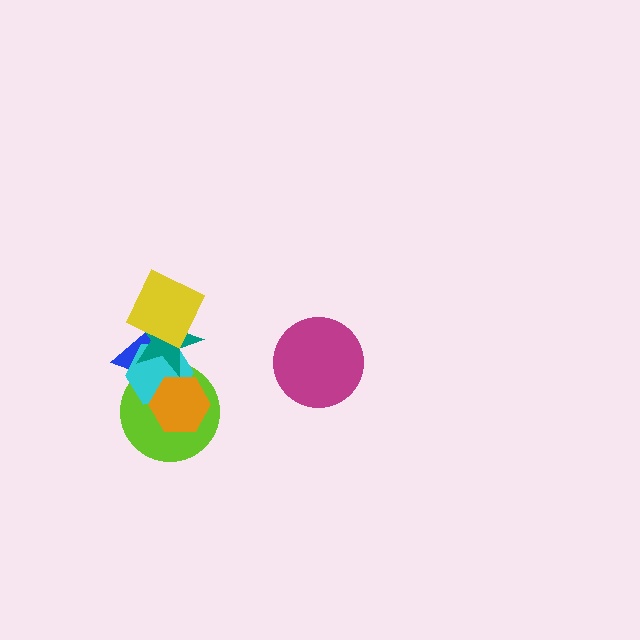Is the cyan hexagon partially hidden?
Yes, it is partially covered by another shape.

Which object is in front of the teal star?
The yellow diamond is in front of the teal star.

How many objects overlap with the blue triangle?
5 objects overlap with the blue triangle.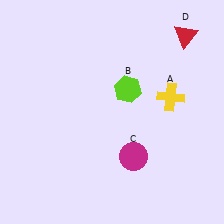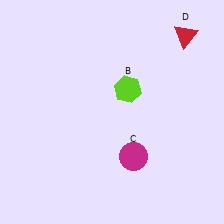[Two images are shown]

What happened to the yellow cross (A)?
The yellow cross (A) was removed in Image 2. It was in the top-right area of Image 1.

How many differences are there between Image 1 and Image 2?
There is 1 difference between the two images.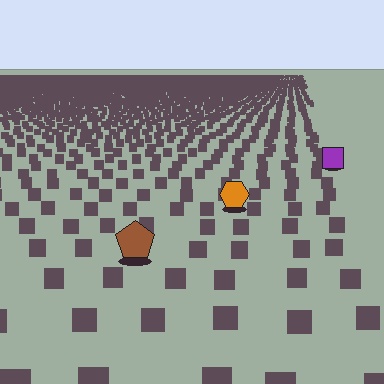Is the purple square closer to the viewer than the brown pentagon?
No. The brown pentagon is closer — you can tell from the texture gradient: the ground texture is coarser near it.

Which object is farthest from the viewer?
The purple square is farthest from the viewer. It appears smaller and the ground texture around it is denser.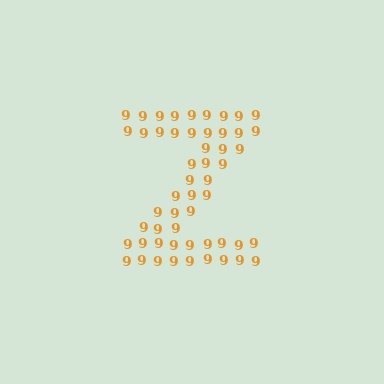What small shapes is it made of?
It is made of small digit 9's.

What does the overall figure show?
The overall figure shows the letter Z.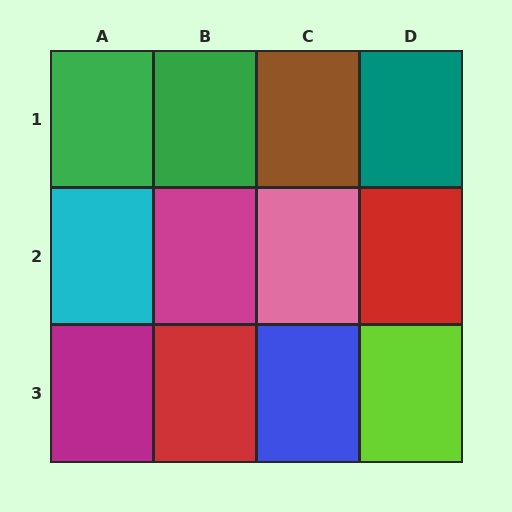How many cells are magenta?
2 cells are magenta.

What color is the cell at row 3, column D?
Lime.